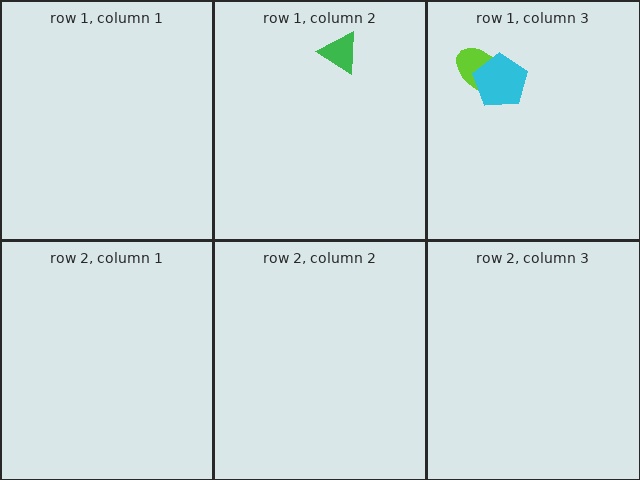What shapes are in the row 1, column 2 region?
The green triangle.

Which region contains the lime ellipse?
The row 1, column 3 region.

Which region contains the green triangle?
The row 1, column 2 region.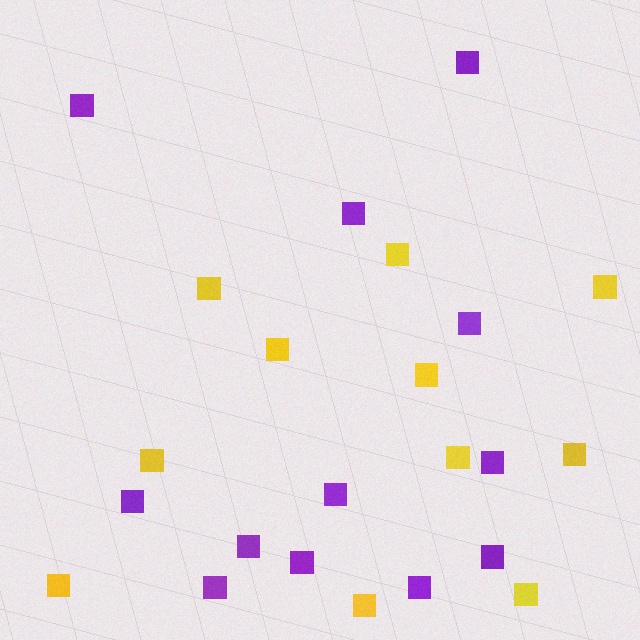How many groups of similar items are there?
There are 2 groups: one group of purple squares (12) and one group of yellow squares (11).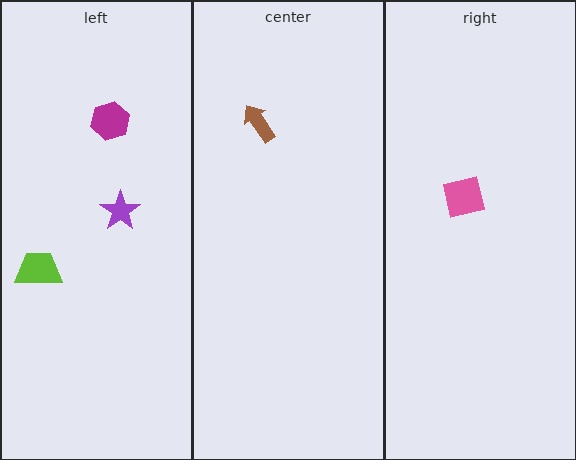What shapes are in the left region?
The magenta hexagon, the purple star, the lime trapezoid.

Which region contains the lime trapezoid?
The left region.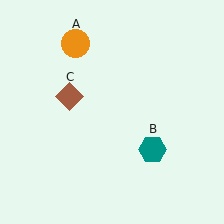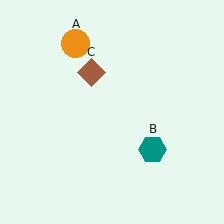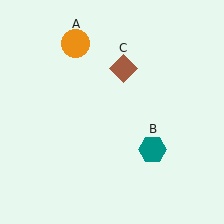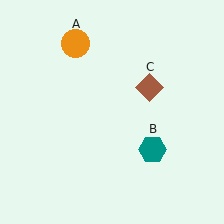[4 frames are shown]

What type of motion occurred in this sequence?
The brown diamond (object C) rotated clockwise around the center of the scene.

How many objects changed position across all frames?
1 object changed position: brown diamond (object C).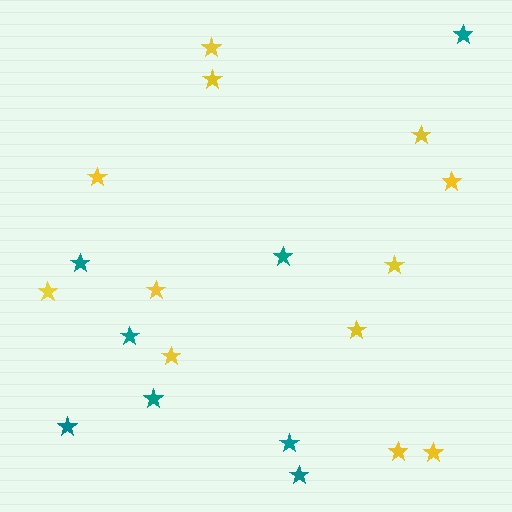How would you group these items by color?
There are 2 groups: one group of teal stars (8) and one group of yellow stars (12).